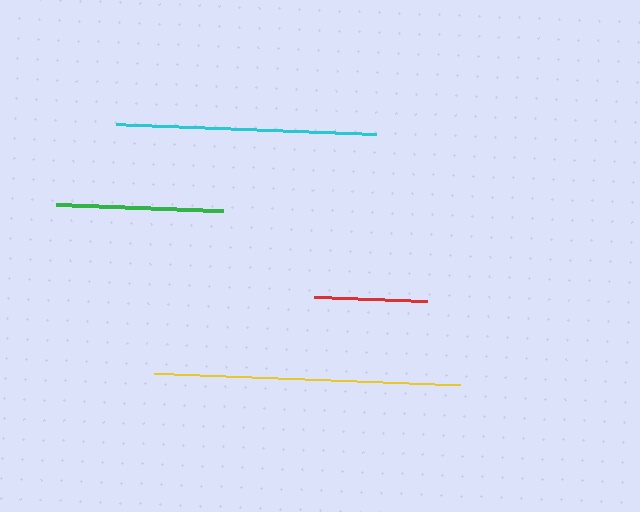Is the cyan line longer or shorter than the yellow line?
The yellow line is longer than the cyan line.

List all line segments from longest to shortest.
From longest to shortest: yellow, cyan, green, red.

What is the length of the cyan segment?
The cyan segment is approximately 260 pixels long.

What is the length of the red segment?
The red segment is approximately 113 pixels long.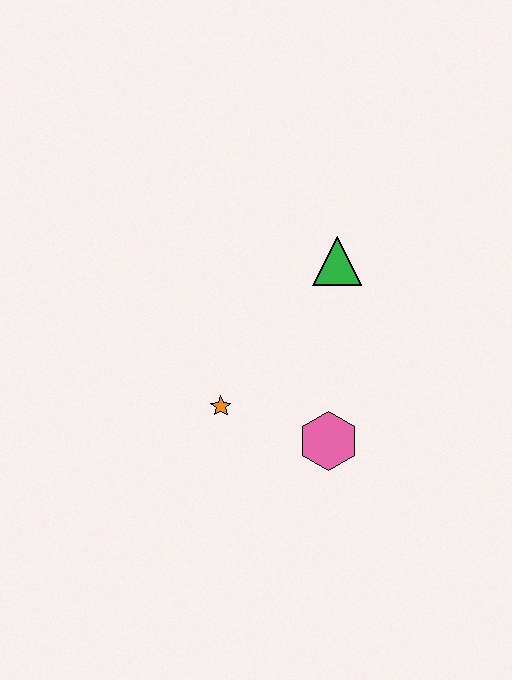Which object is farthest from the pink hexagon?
The green triangle is farthest from the pink hexagon.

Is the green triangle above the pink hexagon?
Yes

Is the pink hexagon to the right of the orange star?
Yes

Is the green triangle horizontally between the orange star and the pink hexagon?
No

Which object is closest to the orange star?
The pink hexagon is closest to the orange star.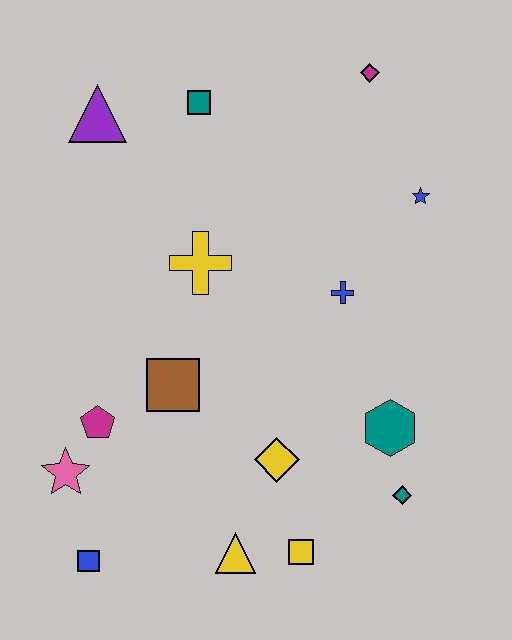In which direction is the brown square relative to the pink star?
The brown square is to the right of the pink star.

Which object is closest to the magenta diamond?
The blue star is closest to the magenta diamond.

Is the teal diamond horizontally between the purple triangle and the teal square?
No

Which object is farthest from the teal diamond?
The purple triangle is farthest from the teal diamond.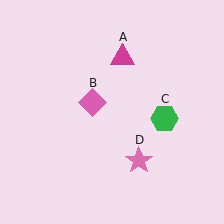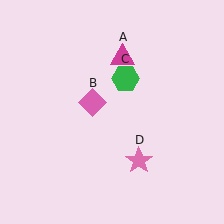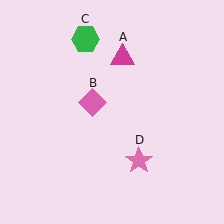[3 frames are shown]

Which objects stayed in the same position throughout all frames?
Magenta triangle (object A) and pink diamond (object B) and pink star (object D) remained stationary.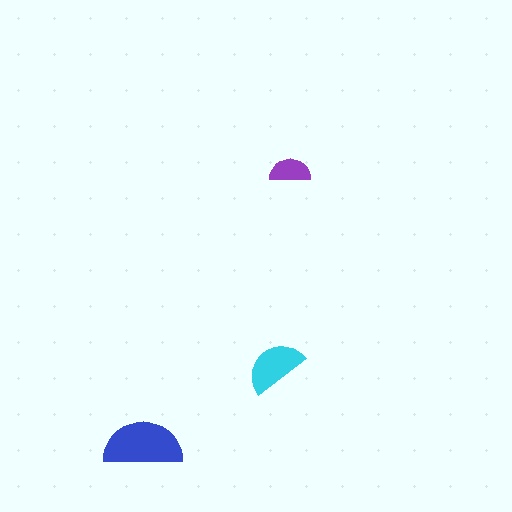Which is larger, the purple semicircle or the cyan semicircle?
The cyan one.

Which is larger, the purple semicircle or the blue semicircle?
The blue one.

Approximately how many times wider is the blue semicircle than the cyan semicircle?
About 1.5 times wider.